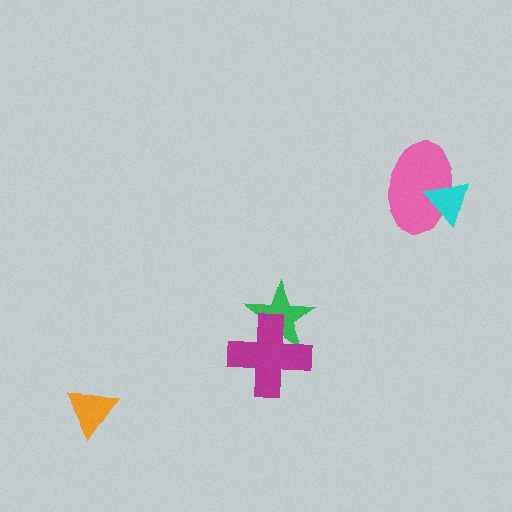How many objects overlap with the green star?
1 object overlaps with the green star.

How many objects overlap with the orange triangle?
0 objects overlap with the orange triangle.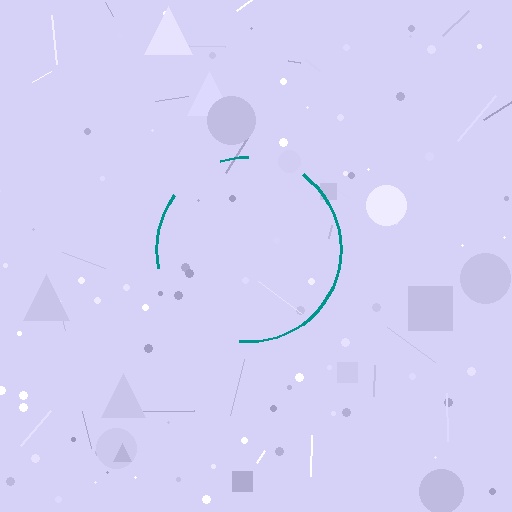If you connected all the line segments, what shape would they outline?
They would outline a circle.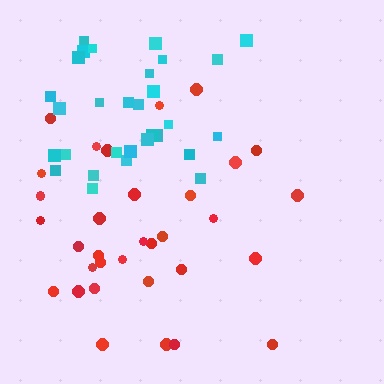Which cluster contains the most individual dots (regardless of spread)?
Red (34).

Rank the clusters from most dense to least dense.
cyan, red.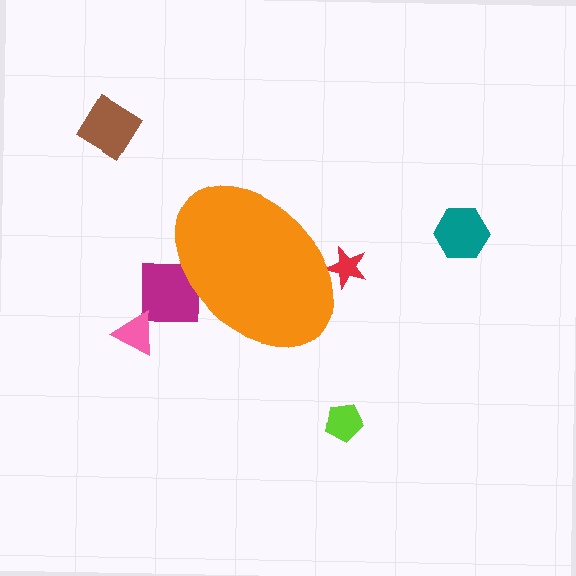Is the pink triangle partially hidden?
No, the pink triangle is fully visible.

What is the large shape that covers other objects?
An orange ellipse.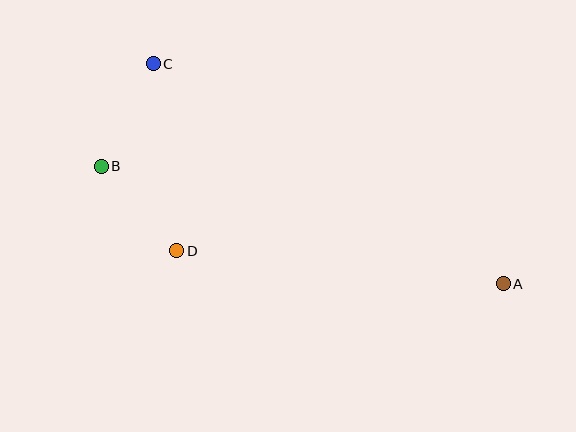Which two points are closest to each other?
Points B and D are closest to each other.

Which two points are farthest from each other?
Points A and B are farthest from each other.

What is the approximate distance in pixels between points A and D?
The distance between A and D is approximately 328 pixels.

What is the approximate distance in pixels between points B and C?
The distance between B and C is approximately 115 pixels.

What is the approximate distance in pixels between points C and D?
The distance between C and D is approximately 188 pixels.